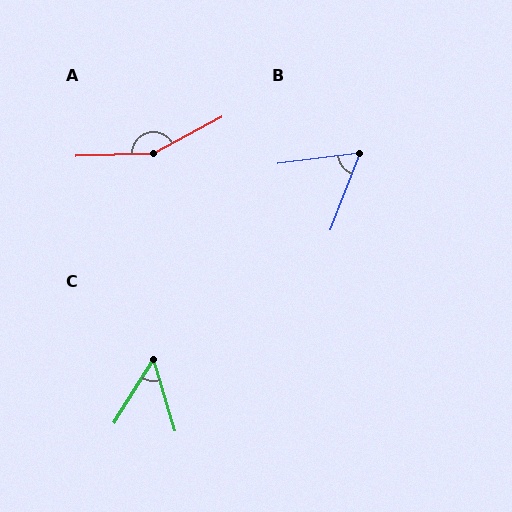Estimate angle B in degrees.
Approximately 62 degrees.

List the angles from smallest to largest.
C (48°), B (62°), A (154°).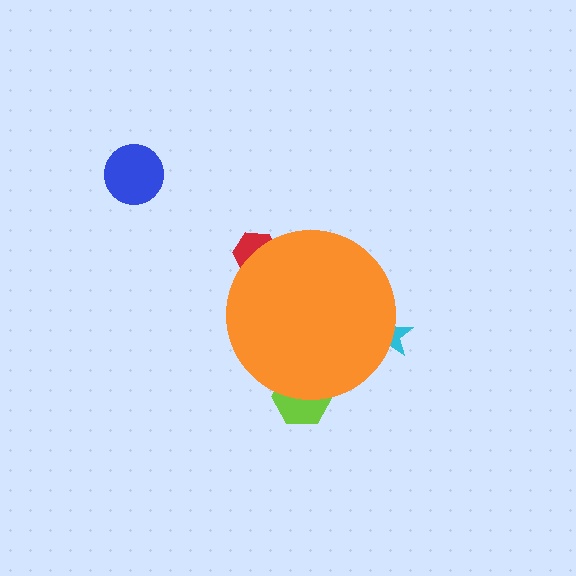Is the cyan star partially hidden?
Yes, the cyan star is partially hidden behind the orange circle.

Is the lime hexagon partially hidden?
Yes, the lime hexagon is partially hidden behind the orange circle.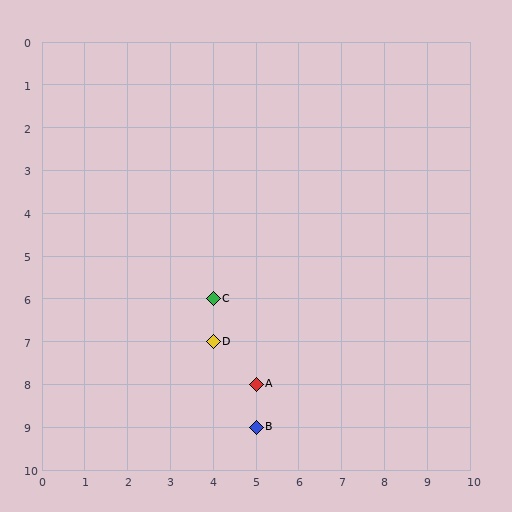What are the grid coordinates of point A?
Point A is at grid coordinates (5, 8).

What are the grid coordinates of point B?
Point B is at grid coordinates (5, 9).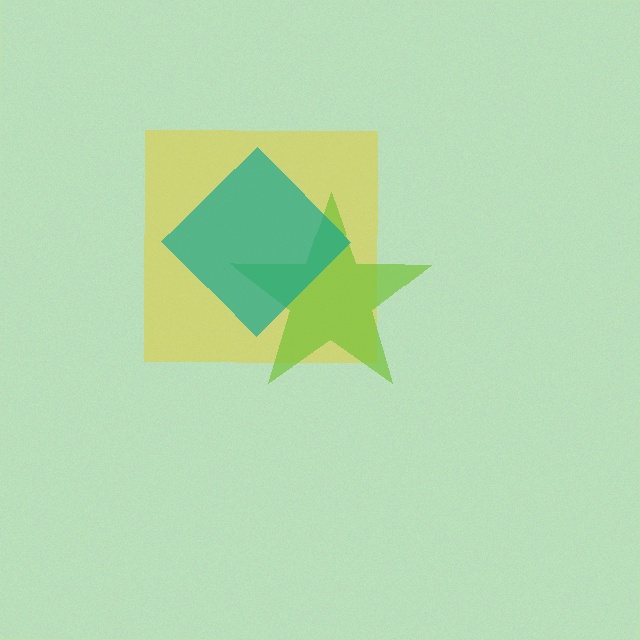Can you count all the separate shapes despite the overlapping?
Yes, there are 3 separate shapes.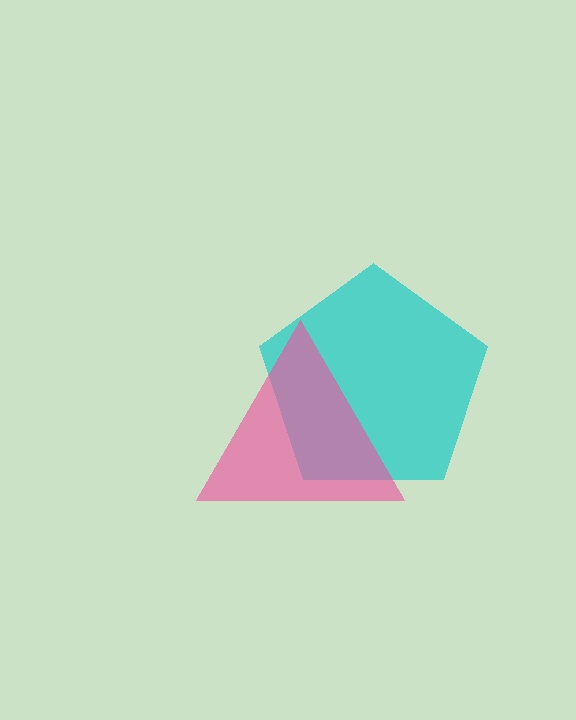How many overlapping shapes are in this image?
There are 2 overlapping shapes in the image.